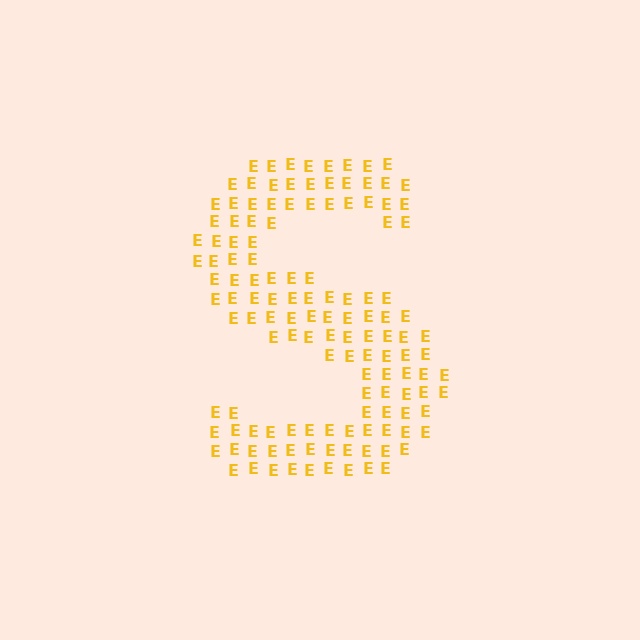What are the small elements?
The small elements are letter E's.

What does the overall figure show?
The overall figure shows the letter S.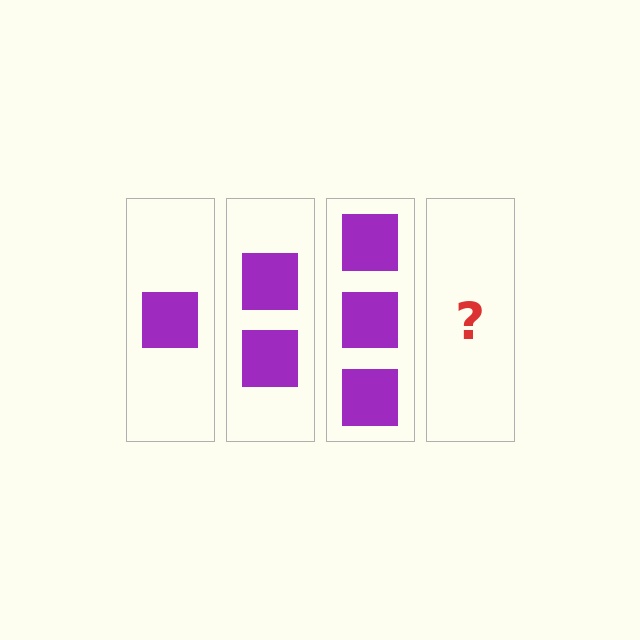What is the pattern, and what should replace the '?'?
The pattern is that each step adds one more square. The '?' should be 4 squares.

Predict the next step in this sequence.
The next step is 4 squares.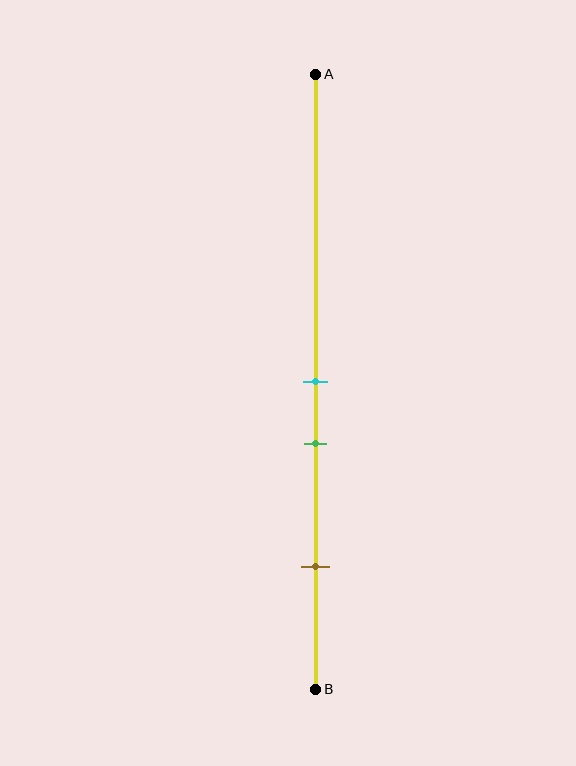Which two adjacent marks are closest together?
The cyan and green marks are the closest adjacent pair.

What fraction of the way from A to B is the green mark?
The green mark is approximately 60% (0.6) of the way from A to B.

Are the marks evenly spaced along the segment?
No, the marks are not evenly spaced.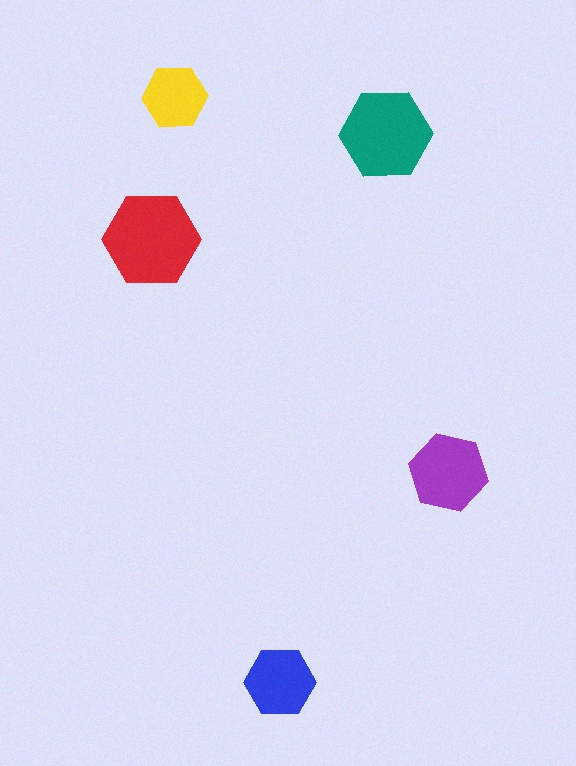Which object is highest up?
The yellow hexagon is topmost.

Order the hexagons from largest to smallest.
the red one, the teal one, the purple one, the blue one, the yellow one.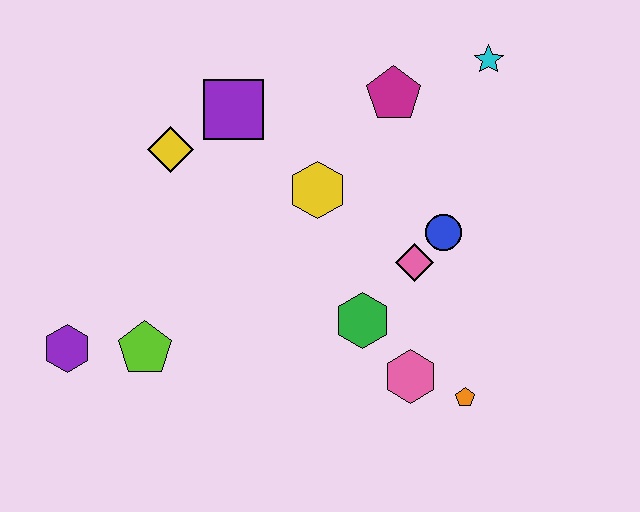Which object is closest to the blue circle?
The pink diamond is closest to the blue circle.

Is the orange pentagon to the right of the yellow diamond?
Yes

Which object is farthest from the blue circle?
The purple hexagon is farthest from the blue circle.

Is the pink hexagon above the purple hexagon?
No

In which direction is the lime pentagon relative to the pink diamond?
The lime pentagon is to the left of the pink diamond.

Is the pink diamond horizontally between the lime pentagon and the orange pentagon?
Yes